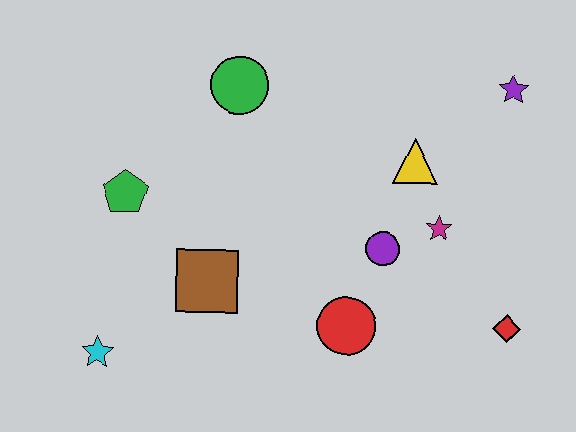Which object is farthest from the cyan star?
The purple star is farthest from the cyan star.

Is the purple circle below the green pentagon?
Yes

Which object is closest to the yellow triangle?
The magenta star is closest to the yellow triangle.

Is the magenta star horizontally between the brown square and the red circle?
No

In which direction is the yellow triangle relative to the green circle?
The yellow triangle is to the right of the green circle.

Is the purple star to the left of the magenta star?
No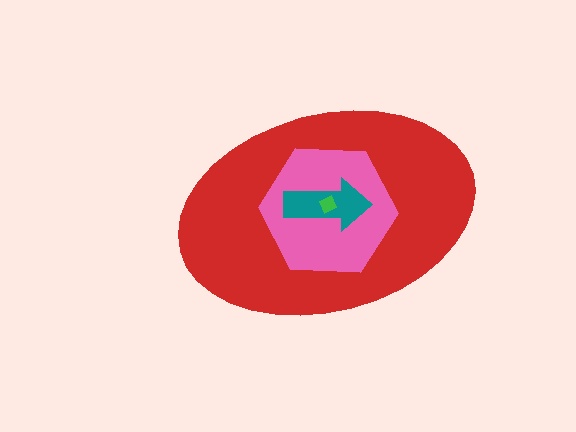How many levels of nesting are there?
4.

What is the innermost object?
The green diamond.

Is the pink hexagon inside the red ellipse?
Yes.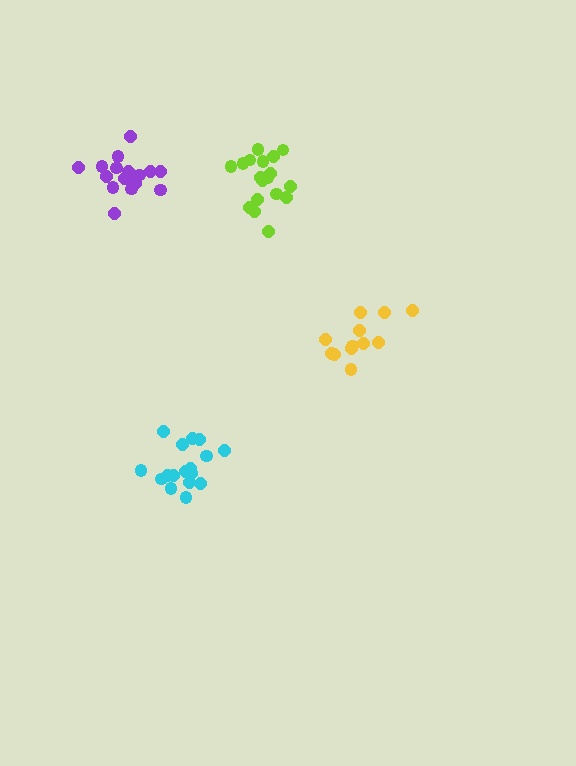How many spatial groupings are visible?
There are 4 spatial groupings.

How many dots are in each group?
Group 1: 17 dots, Group 2: 18 dots, Group 3: 18 dots, Group 4: 12 dots (65 total).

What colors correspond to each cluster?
The clusters are colored: cyan, purple, lime, yellow.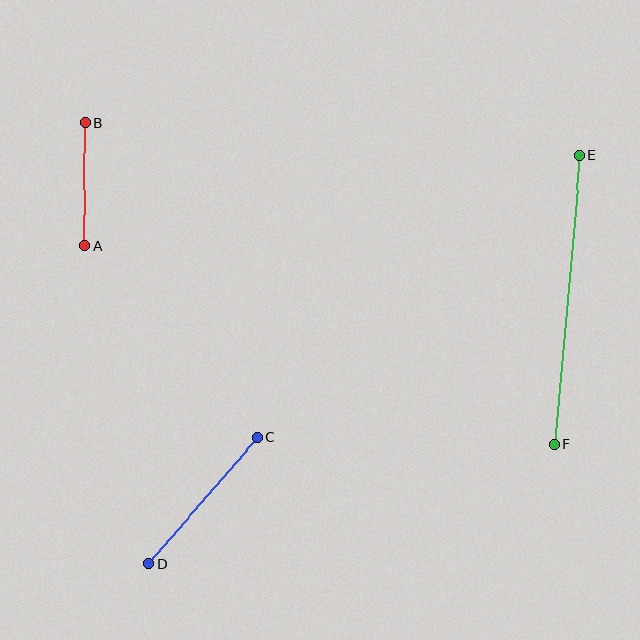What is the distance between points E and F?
The distance is approximately 290 pixels.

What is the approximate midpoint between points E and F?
The midpoint is at approximately (567, 300) pixels.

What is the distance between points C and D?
The distance is approximately 167 pixels.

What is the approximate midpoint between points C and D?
The midpoint is at approximately (203, 500) pixels.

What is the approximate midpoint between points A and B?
The midpoint is at approximately (85, 184) pixels.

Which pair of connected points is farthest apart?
Points E and F are farthest apart.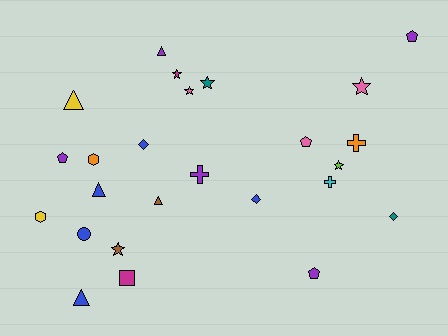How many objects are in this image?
There are 25 objects.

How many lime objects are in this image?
There is 1 lime object.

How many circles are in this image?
There is 1 circle.